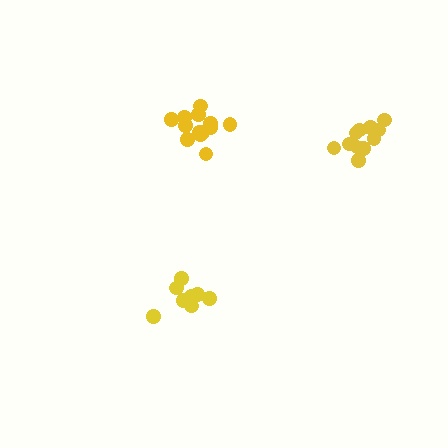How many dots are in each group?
Group 1: 13 dots, Group 2: 9 dots, Group 3: 11 dots (33 total).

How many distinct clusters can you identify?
There are 3 distinct clusters.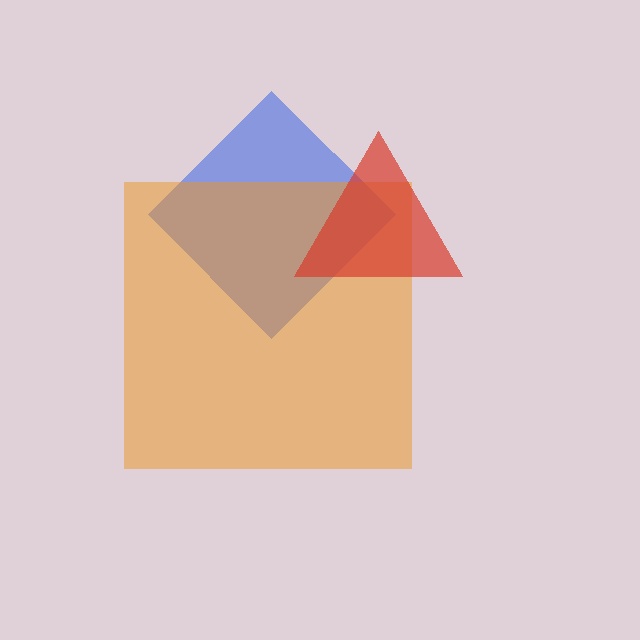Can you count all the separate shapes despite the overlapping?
Yes, there are 3 separate shapes.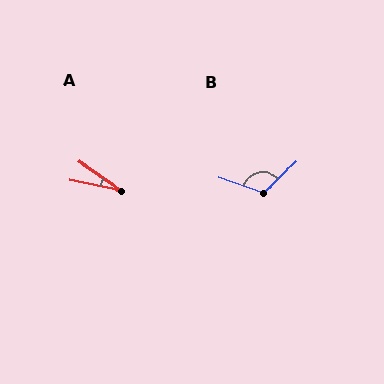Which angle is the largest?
B, at approximately 115 degrees.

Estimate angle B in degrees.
Approximately 115 degrees.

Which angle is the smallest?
A, at approximately 22 degrees.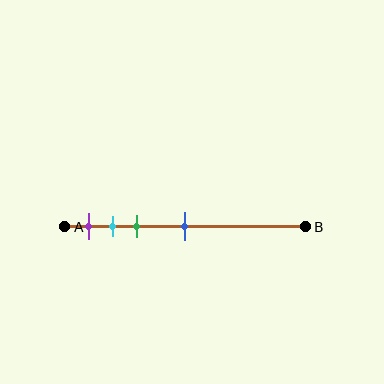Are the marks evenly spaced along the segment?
No, the marks are not evenly spaced.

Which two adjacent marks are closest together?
The cyan and green marks are the closest adjacent pair.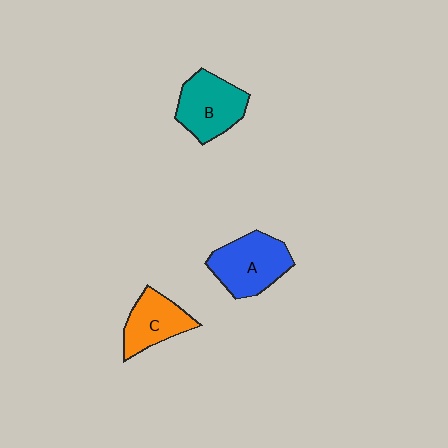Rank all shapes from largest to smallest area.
From largest to smallest: A (blue), B (teal), C (orange).